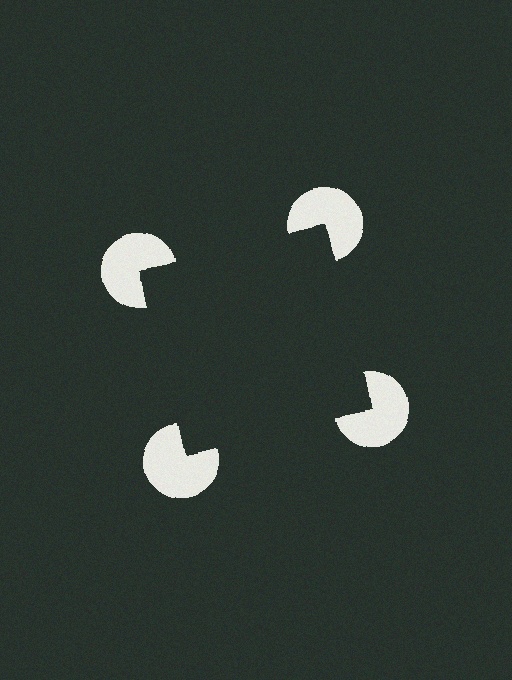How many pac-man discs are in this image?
There are 4 — one at each vertex of the illusory square.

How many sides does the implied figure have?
4 sides.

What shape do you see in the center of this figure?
An illusory square — its edges are inferred from the aligned wedge cuts in the pac-man discs, not physically drawn.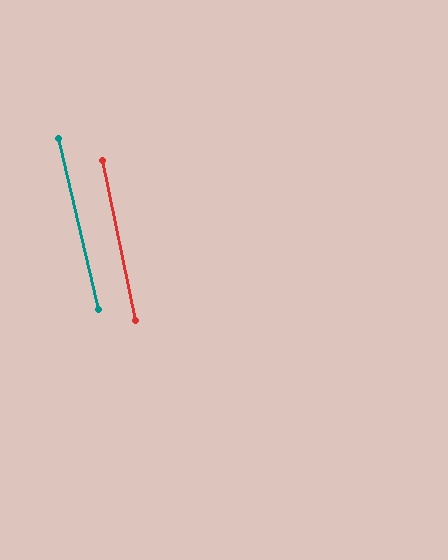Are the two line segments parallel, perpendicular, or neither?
Parallel — their directions differ by only 1.2°.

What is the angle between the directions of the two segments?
Approximately 1 degree.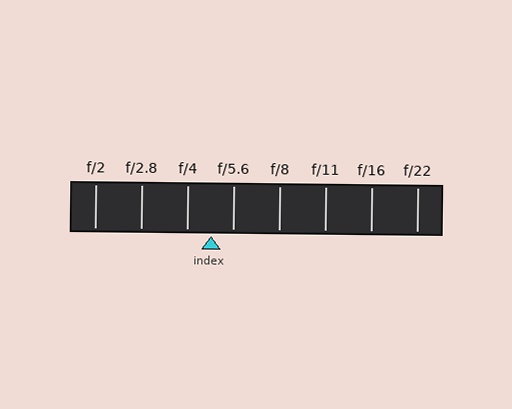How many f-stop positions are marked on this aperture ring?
There are 8 f-stop positions marked.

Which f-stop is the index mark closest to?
The index mark is closest to f/5.6.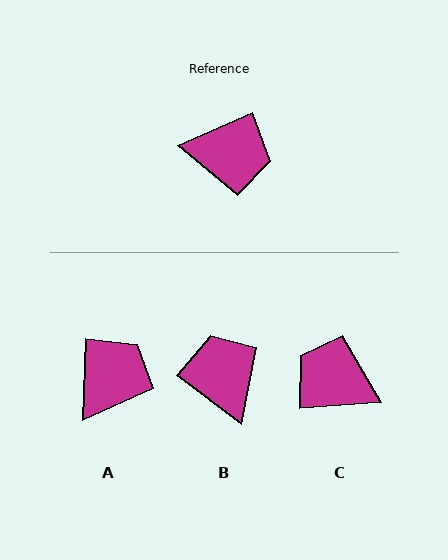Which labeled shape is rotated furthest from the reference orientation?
C, about 160 degrees away.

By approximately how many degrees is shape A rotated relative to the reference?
Approximately 64 degrees counter-clockwise.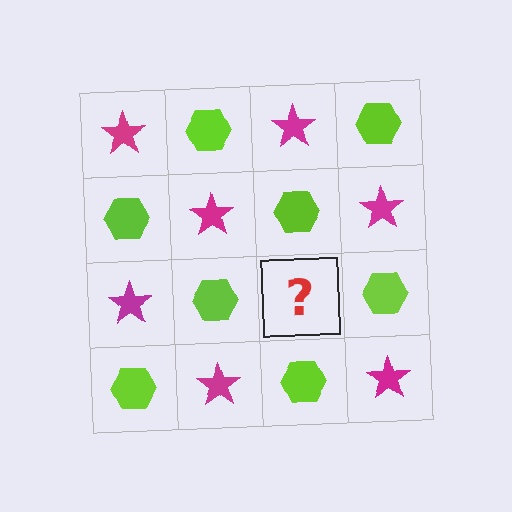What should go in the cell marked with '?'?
The missing cell should contain a magenta star.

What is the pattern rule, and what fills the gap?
The rule is that it alternates magenta star and lime hexagon in a checkerboard pattern. The gap should be filled with a magenta star.